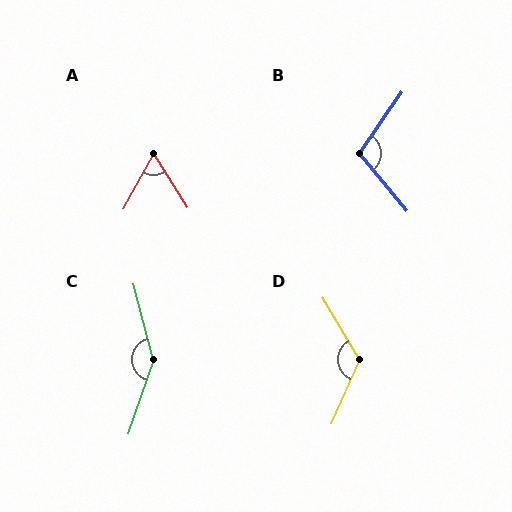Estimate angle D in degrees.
Approximately 126 degrees.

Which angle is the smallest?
A, at approximately 61 degrees.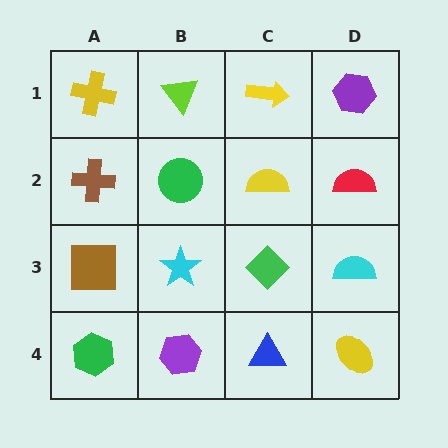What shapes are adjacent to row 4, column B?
A cyan star (row 3, column B), a green hexagon (row 4, column A), a blue triangle (row 4, column C).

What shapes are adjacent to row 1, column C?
A yellow semicircle (row 2, column C), a lime triangle (row 1, column B), a purple hexagon (row 1, column D).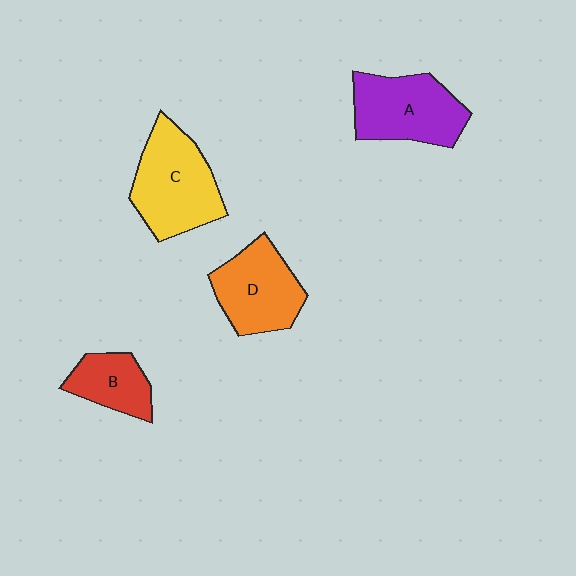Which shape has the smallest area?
Shape B (red).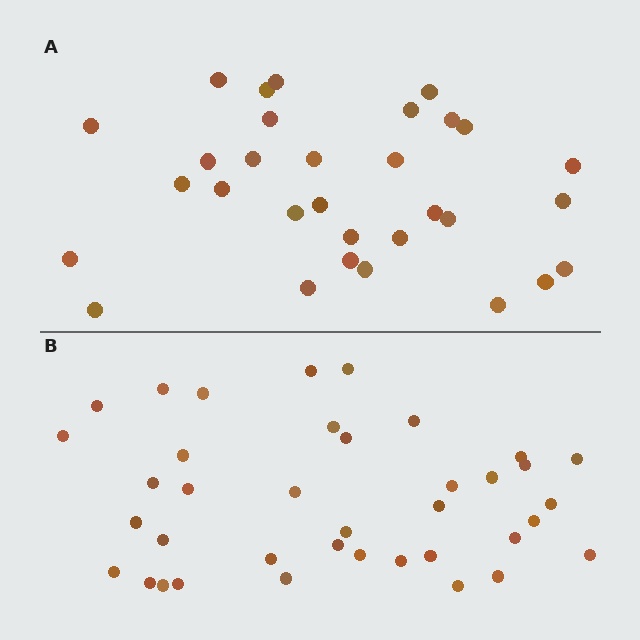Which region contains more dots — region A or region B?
Region B (the bottom region) has more dots.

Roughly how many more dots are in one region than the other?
Region B has roughly 8 or so more dots than region A.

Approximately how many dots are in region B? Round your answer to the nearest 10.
About 40 dots. (The exact count is 38, which rounds to 40.)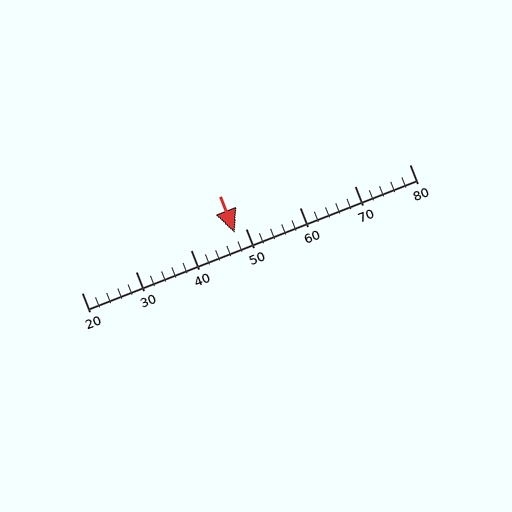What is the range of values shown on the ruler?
The ruler shows values from 20 to 80.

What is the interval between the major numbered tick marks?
The major tick marks are spaced 10 units apart.